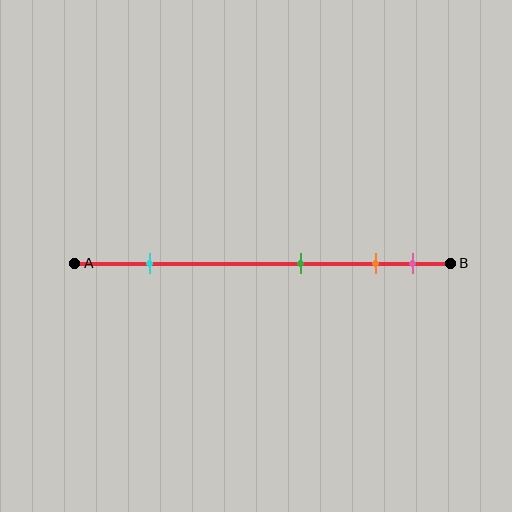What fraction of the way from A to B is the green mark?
The green mark is approximately 60% (0.6) of the way from A to B.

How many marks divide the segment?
There are 4 marks dividing the segment.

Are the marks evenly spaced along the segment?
No, the marks are not evenly spaced.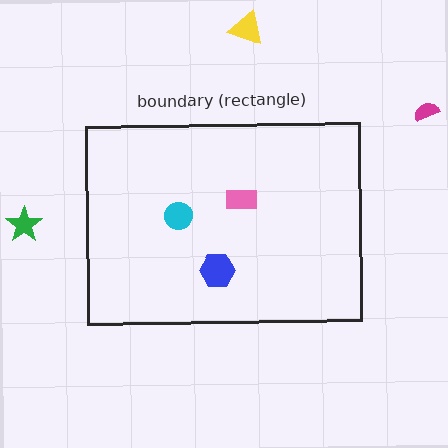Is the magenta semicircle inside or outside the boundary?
Outside.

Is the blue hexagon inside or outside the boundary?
Inside.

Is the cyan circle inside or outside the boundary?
Inside.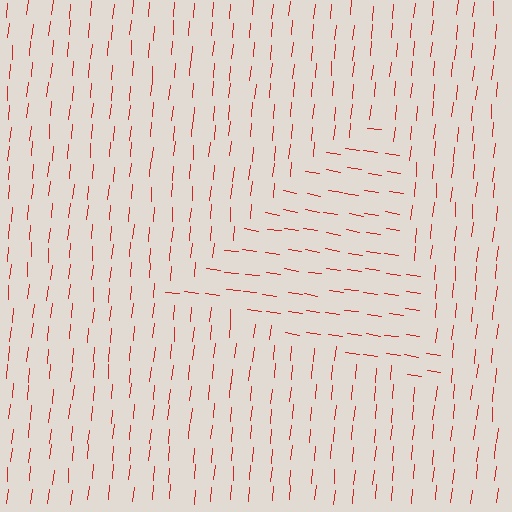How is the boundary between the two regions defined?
The boundary is defined purely by a change in line orientation (approximately 87 degrees difference). All lines are the same color and thickness.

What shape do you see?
I see a triangle.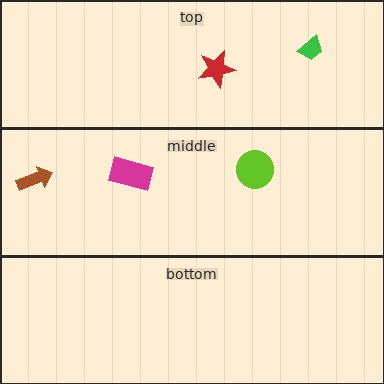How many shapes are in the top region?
2.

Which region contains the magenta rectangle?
The middle region.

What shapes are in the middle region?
The brown arrow, the magenta rectangle, the lime circle.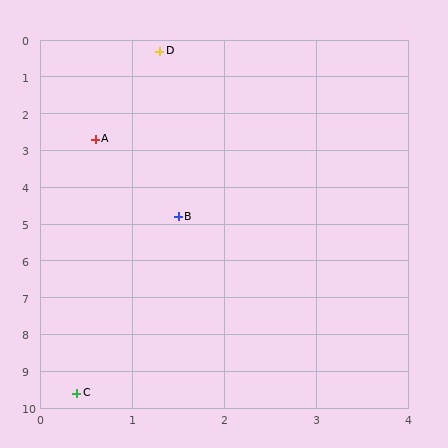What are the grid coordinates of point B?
Point B is at approximately (1.5, 4.8).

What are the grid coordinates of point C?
Point C is at approximately (0.4, 9.6).